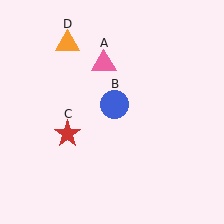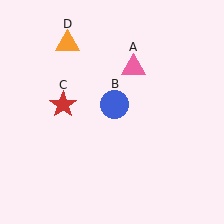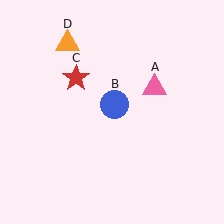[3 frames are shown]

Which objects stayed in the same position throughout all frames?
Blue circle (object B) and orange triangle (object D) remained stationary.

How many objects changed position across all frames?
2 objects changed position: pink triangle (object A), red star (object C).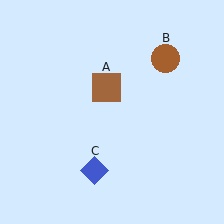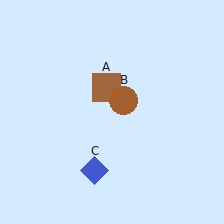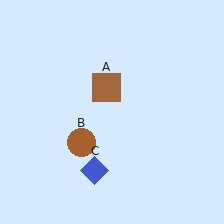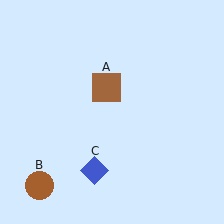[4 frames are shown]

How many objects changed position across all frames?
1 object changed position: brown circle (object B).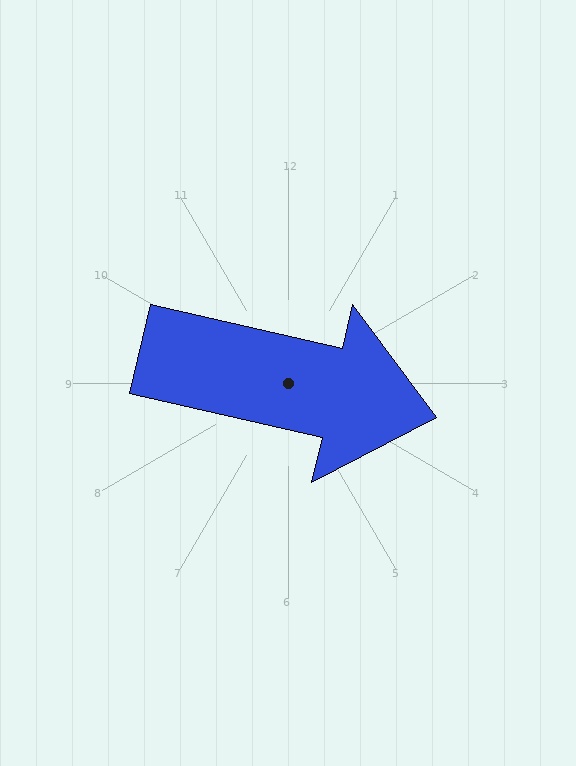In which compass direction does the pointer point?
East.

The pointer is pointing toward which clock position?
Roughly 3 o'clock.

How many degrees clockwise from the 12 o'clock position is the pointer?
Approximately 103 degrees.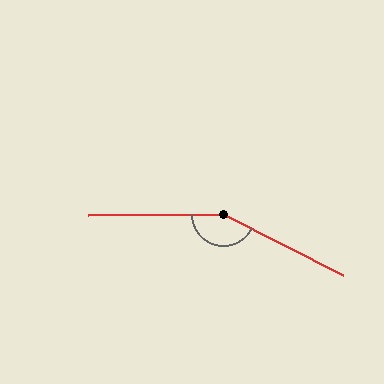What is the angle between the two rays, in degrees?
Approximately 153 degrees.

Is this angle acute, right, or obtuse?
It is obtuse.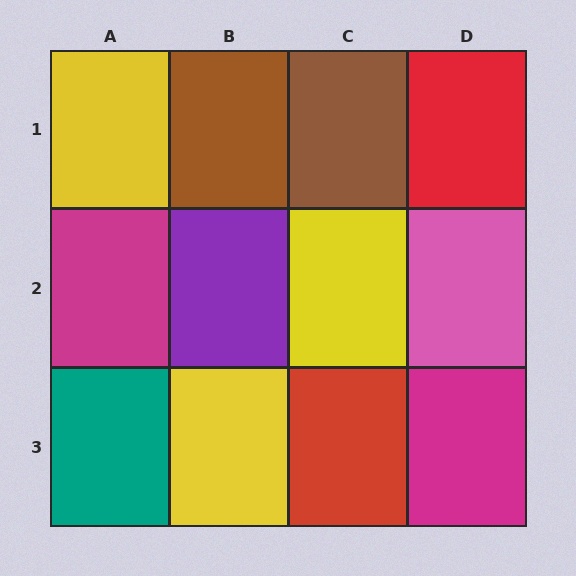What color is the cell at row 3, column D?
Magenta.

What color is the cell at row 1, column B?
Brown.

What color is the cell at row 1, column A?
Yellow.